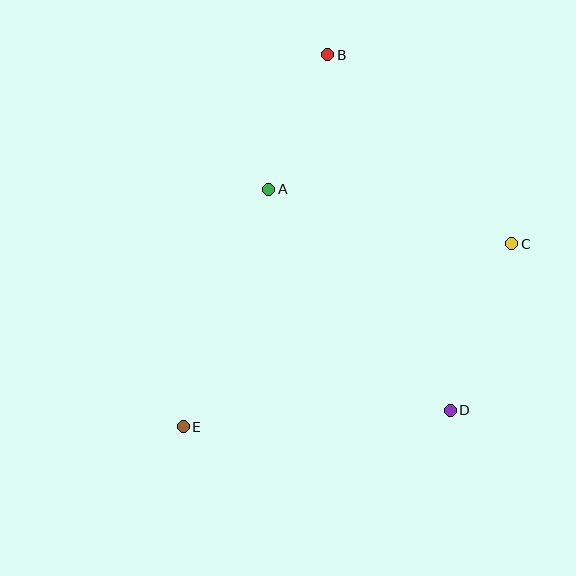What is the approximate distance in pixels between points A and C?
The distance between A and C is approximately 249 pixels.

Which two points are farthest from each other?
Points B and E are farthest from each other.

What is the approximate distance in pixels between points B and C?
The distance between B and C is approximately 263 pixels.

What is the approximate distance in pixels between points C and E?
The distance between C and E is approximately 376 pixels.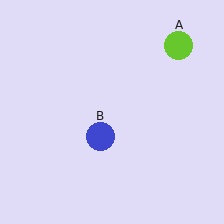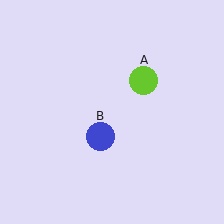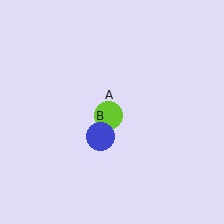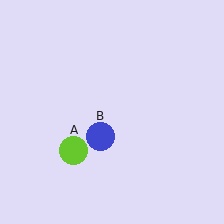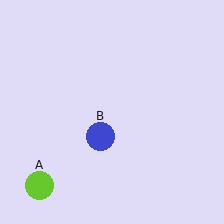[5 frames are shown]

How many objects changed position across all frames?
1 object changed position: lime circle (object A).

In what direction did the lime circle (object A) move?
The lime circle (object A) moved down and to the left.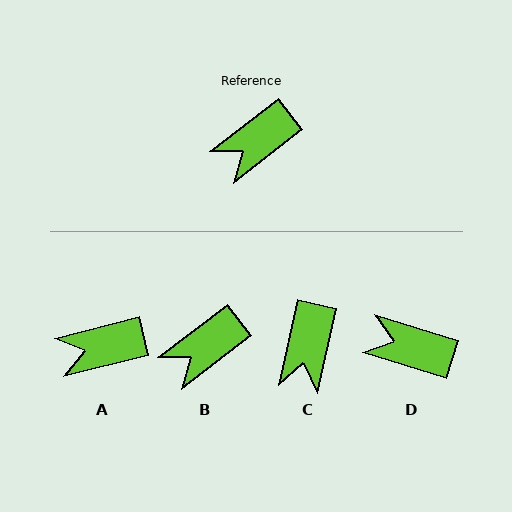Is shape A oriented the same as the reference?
No, it is off by about 24 degrees.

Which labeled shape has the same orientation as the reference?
B.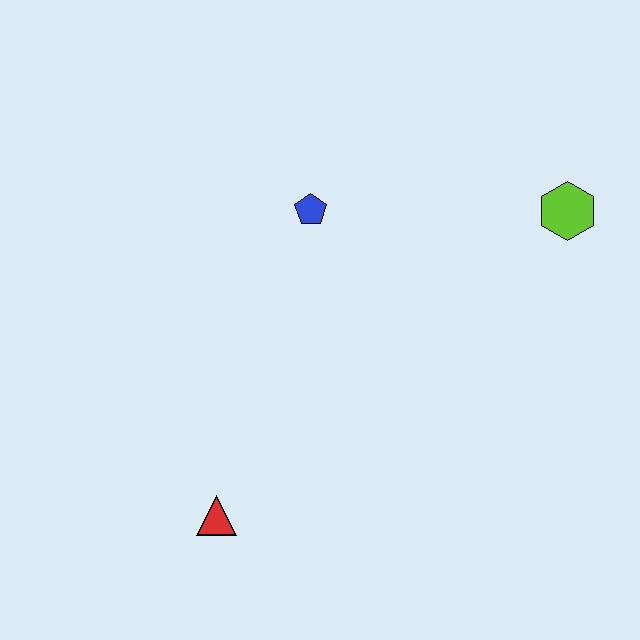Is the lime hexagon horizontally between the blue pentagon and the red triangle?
No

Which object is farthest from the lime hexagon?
The red triangle is farthest from the lime hexagon.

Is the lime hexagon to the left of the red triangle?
No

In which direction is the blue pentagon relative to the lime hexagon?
The blue pentagon is to the left of the lime hexagon.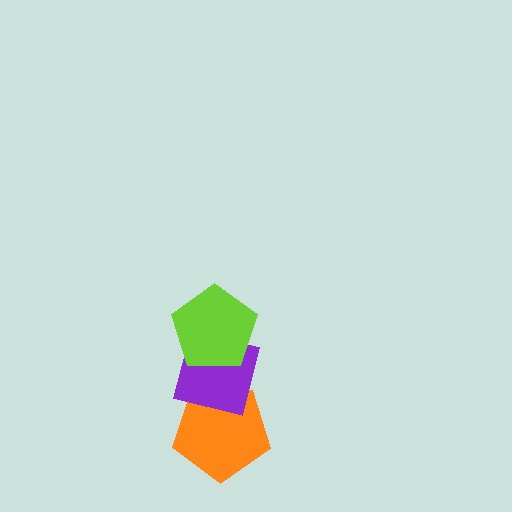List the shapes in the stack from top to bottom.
From top to bottom: the lime pentagon, the purple square, the orange pentagon.